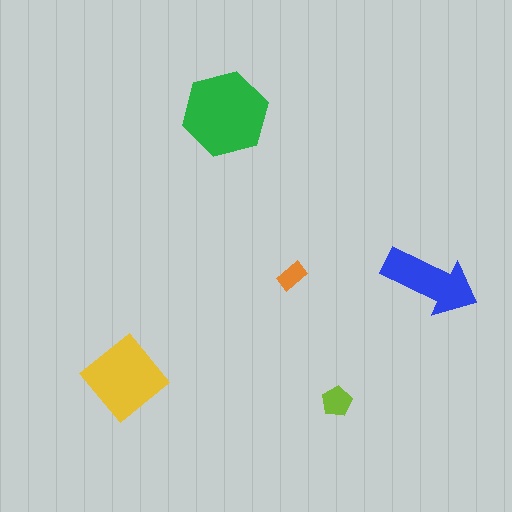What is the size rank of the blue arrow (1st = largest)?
3rd.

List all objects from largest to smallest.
The green hexagon, the yellow diamond, the blue arrow, the lime pentagon, the orange rectangle.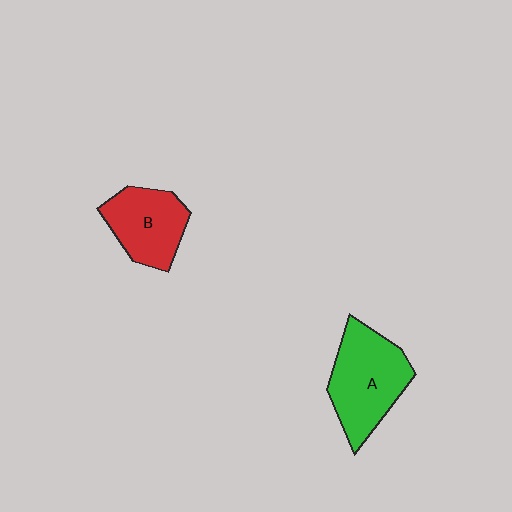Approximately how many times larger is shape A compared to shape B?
Approximately 1.3 times.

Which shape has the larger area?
Shape A (green).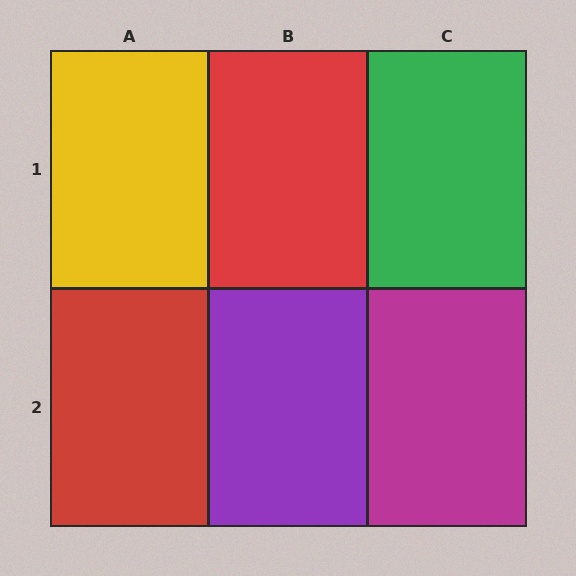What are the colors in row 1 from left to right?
Yellow, red, green.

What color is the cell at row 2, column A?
Red.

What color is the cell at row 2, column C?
Magenta.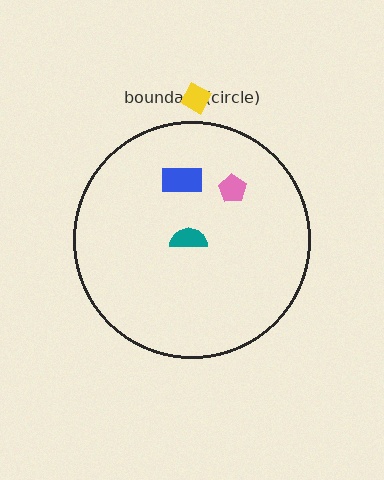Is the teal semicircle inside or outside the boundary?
Inside.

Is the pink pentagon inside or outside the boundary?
Inside.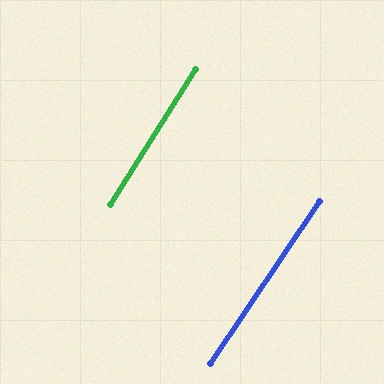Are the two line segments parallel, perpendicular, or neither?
Parallel — their directions differ by only 2.0°.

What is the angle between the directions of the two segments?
Approximately 2 degrees.